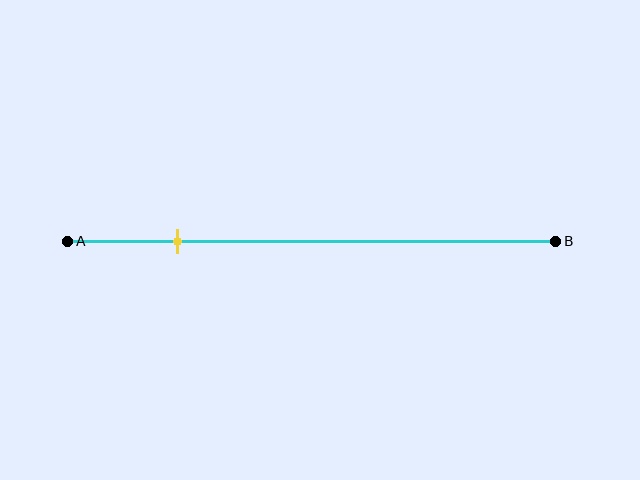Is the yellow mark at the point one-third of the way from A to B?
No, the mark is at about 25% from A, not at the 33% one-third point.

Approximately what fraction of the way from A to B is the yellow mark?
The yellow mark is approximately 25% of the way from A to B.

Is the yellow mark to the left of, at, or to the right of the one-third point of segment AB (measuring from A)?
The yellow mark is to the left of the one-third point of segment AB.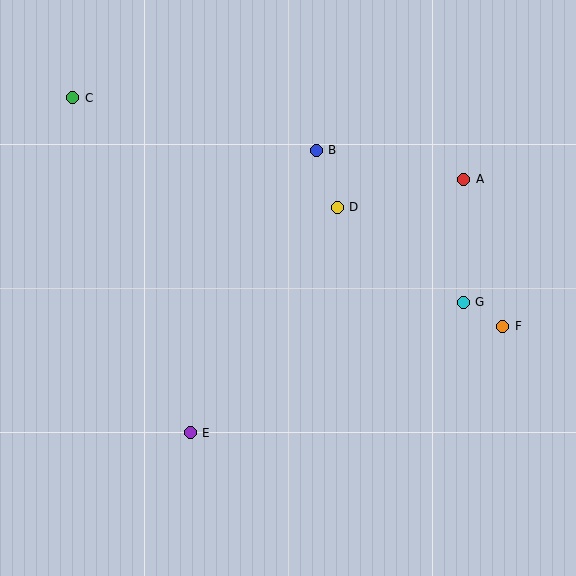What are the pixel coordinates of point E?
Point E is at (190, 433).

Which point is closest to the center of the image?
Point D at (337, 207) is closest to the center.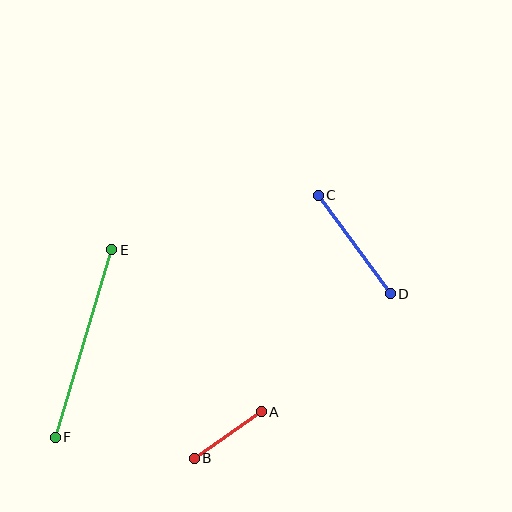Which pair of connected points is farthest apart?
Points E and F are farthest apart.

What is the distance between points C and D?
The distance is approximately 122 pixels.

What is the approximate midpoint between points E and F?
The midpoint is at approximately (83, 344) pixels.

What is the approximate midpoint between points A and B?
The midpoint is at approximately (228, 435) pixels.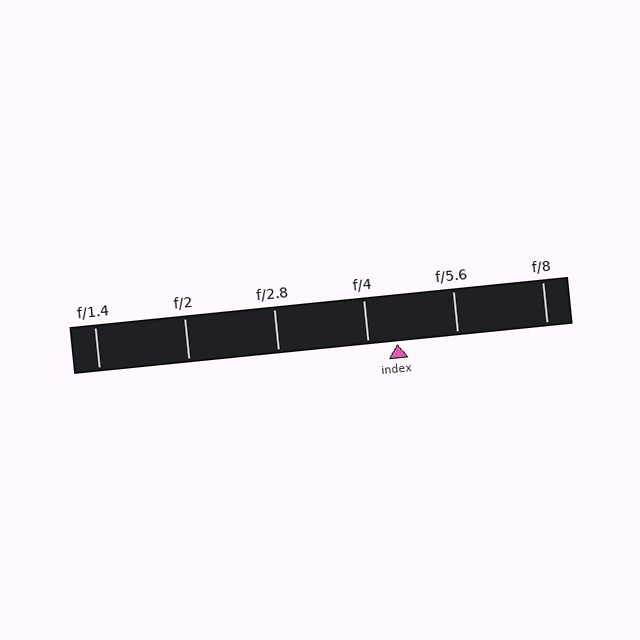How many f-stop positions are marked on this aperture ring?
There are 6 f-stop positions marked.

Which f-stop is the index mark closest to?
The index mark is closest to f/4.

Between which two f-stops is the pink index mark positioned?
The index mark is between f/4 and f/5.6.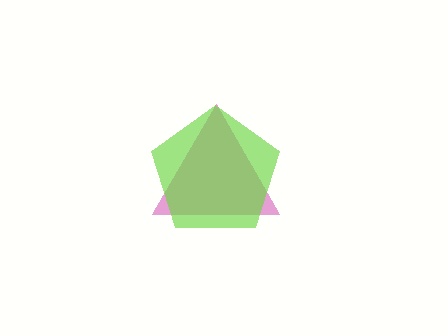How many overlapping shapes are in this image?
There are 2 overlapping shapes in the image.